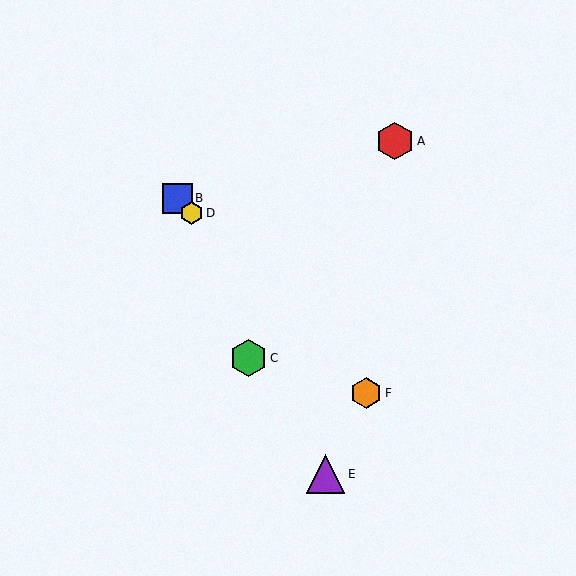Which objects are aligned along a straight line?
Objects B, D, F are aligned along a straight line.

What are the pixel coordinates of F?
Object F is at (366, 393).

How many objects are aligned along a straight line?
3 objects (B, D, F) are aligned along a straight line.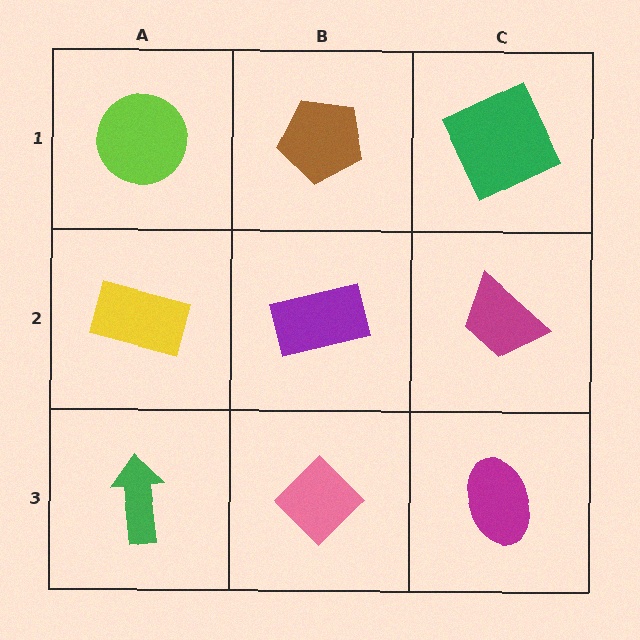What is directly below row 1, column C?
A magenta trapezoid.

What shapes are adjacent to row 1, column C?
A magenta trapezoid (row 2, column C), a brown pentagon (row 1, column B).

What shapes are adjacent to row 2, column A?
A lime circle (row 1, column A), a green arrow (row 3, column A), a purple rectangle (row 2, column B).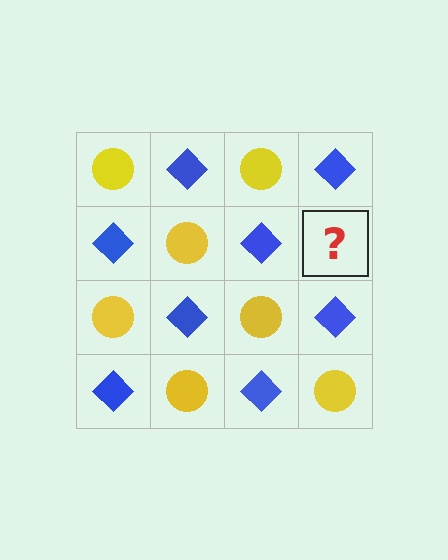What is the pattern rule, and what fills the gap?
The rule is that it alternates yellow circle and blue diamond in a checkerboard pattern. The gap should be filled with a yellow circle.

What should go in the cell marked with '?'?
The missing cell should contain a yellow circle.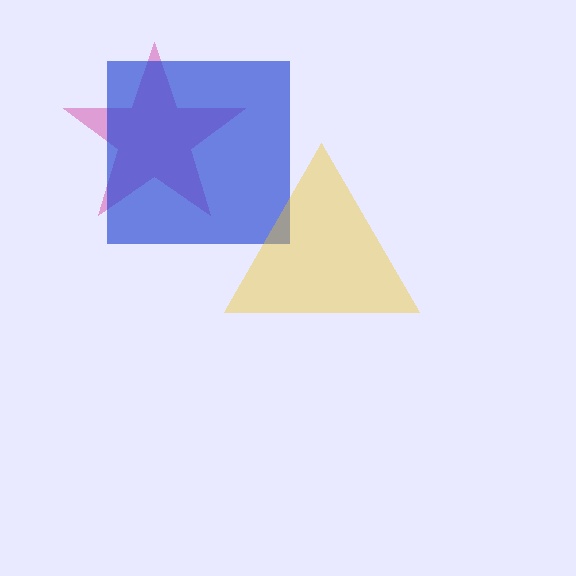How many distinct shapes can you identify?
There are 3 distinct shapes: a pink star, a blue square, a yellow triangle.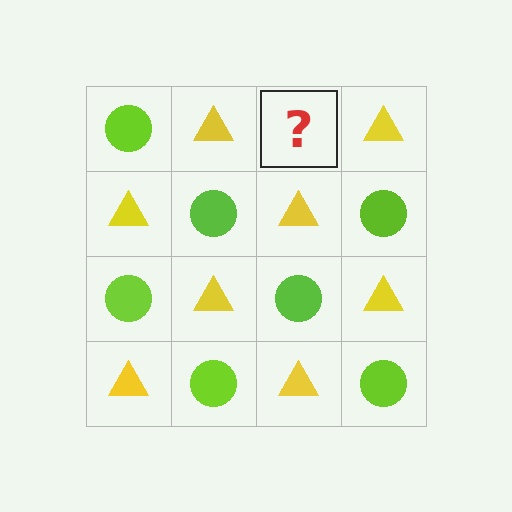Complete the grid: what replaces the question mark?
The question mark should be replaced with a lime circle.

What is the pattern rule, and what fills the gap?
The rule is that it alternates lime circle and yellow triangle in a checkerboard pattern. The gap should be filled with a lime circle.